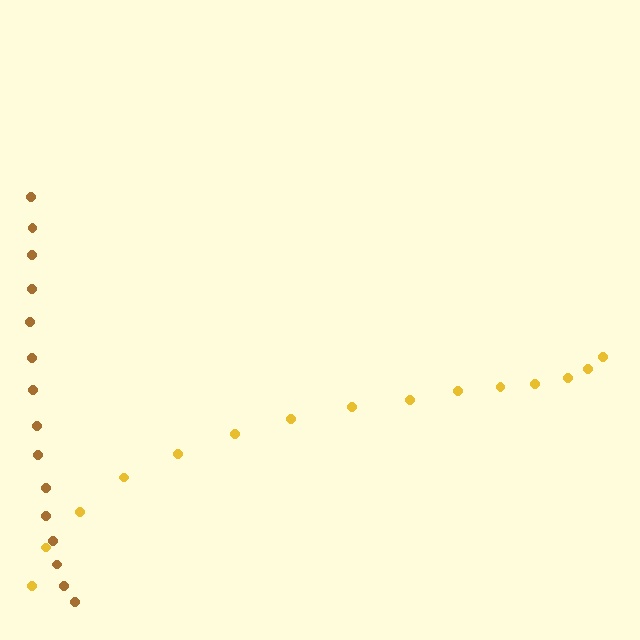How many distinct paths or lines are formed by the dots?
There are 2 distinct paths.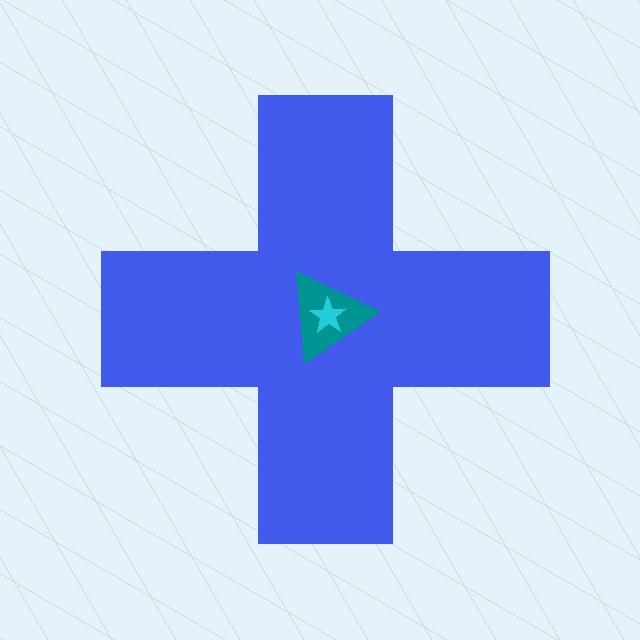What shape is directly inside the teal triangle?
The cyan star.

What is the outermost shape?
The blue cross.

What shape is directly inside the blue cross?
The teal triangle.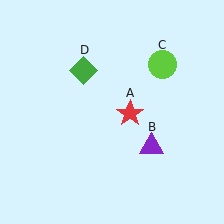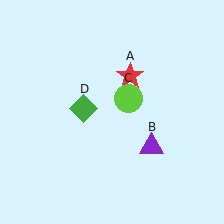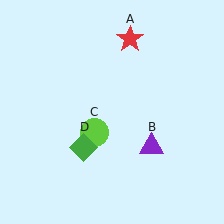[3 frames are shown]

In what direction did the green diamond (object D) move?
The green diamond (object D) moved down.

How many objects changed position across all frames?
3 objects changed position: red star (object A), lime circle (object C), green diamond (object D).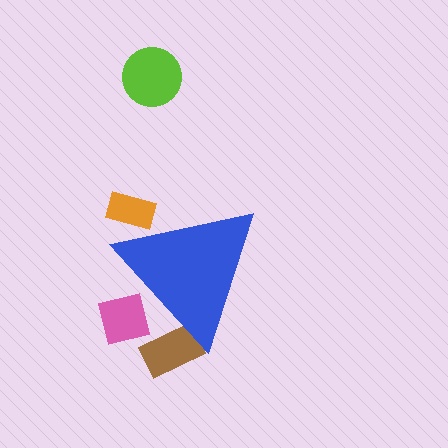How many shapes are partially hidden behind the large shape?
3 shapes are partially hidden.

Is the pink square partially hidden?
Yes, the pink square is partially hidden behind the blue triangle.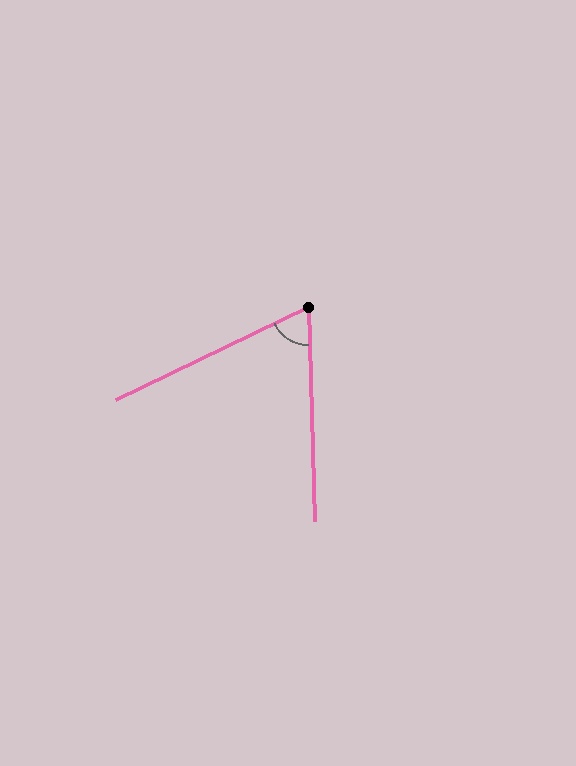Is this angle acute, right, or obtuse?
It is acute.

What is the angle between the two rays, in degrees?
Approximately 66 degrees.